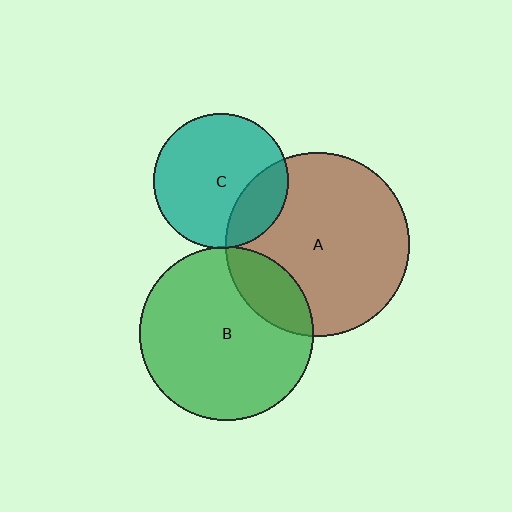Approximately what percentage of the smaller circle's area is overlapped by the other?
Approximately 20%.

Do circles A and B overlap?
Yes.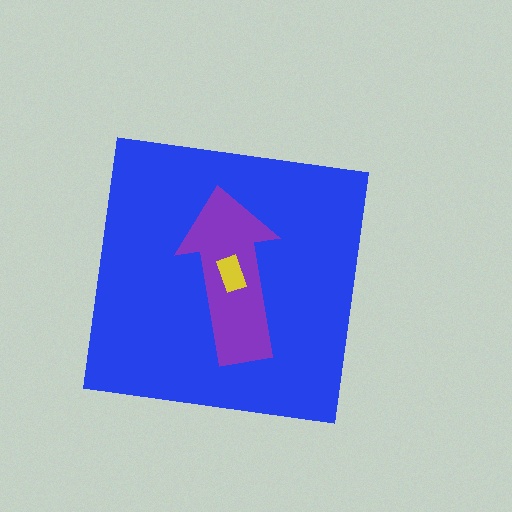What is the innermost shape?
The yellow rectangle.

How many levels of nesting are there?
3.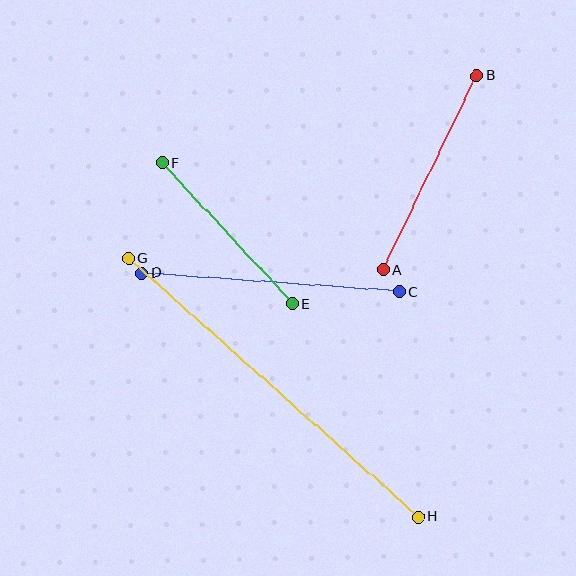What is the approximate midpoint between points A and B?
The midpoint is at approximately (430, 173) pixels.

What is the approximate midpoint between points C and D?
The midpoint is at approximately (270, 283) pixels.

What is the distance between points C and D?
The distance is approximately 258 pixels.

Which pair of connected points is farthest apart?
Points G and H are farthest apart.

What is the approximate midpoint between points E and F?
The midpoint is at approximately (227, 233) pixels.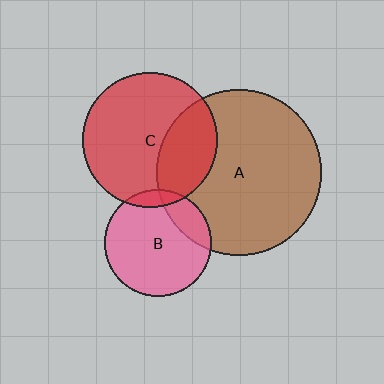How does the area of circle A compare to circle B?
Approximately 2.4 times.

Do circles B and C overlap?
Yes.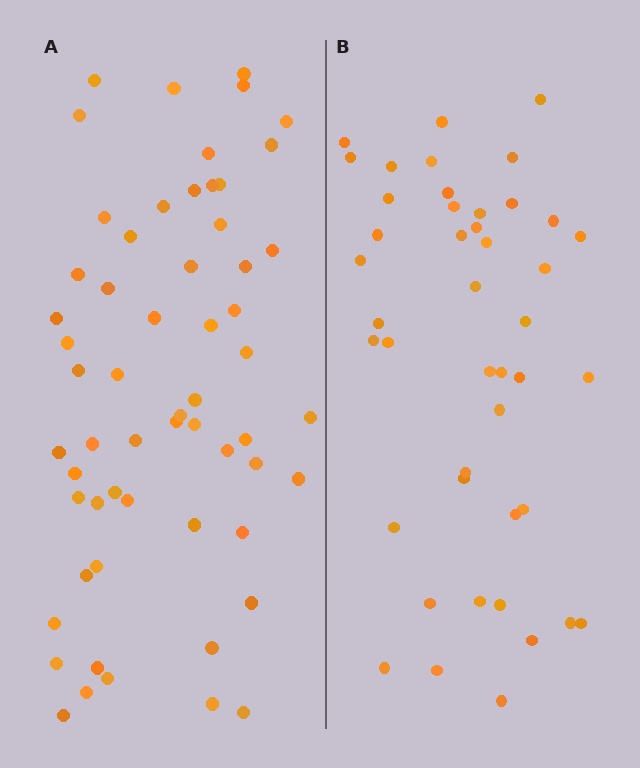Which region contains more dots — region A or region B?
Region A (the left region) has more dots.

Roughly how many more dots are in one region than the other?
Region A has approximately 15 more dots than region B.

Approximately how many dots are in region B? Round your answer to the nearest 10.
About 40 dots. (The exact count is 44, which rounds to 40.)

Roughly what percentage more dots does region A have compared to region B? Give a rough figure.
About 35% more.